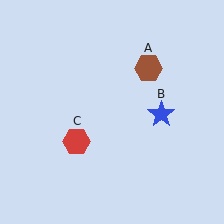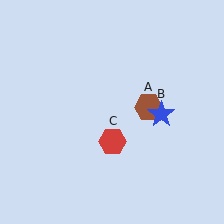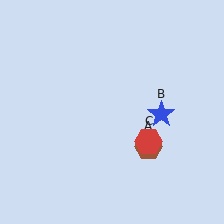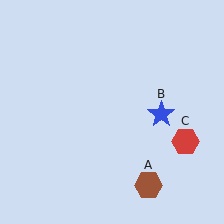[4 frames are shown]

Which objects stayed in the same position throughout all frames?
Blue star (object B) remained stationary.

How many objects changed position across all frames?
2 objects changed position: brown hexagon (object A), red hexagon (object C).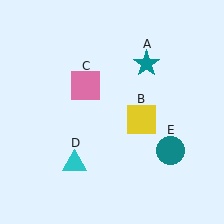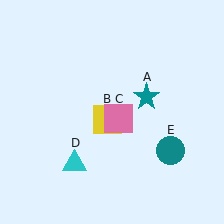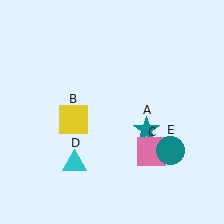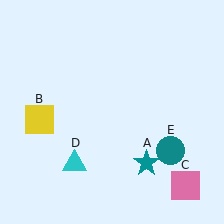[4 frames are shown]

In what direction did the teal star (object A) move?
The teal star (object A) moved down.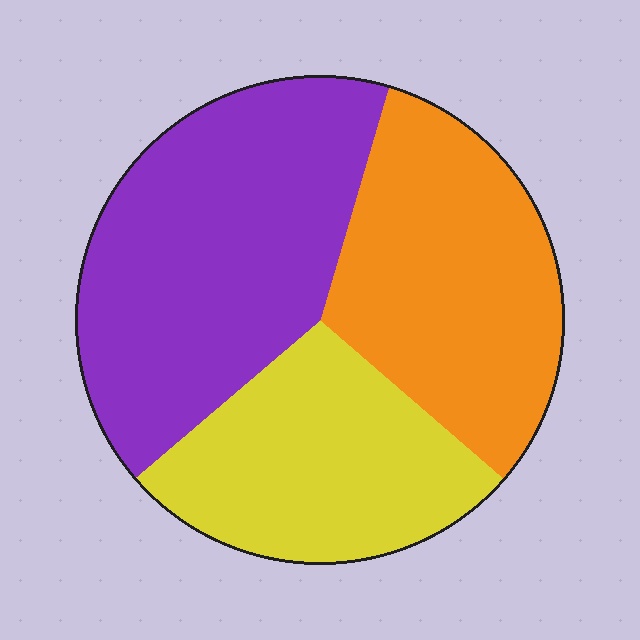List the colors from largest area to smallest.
From largest to smallest: purple, orange, yellow.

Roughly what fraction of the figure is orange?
Orange covers about 30% of the figure.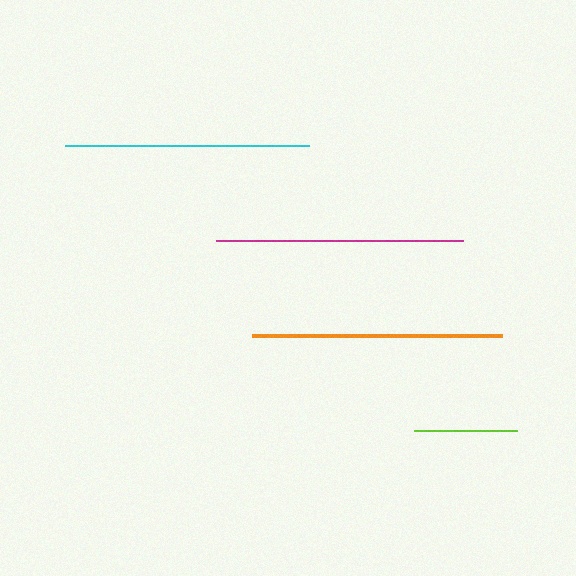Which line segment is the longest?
The orange line is the longest at approximately 249 pixels.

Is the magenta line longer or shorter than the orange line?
The orange line is longer than the magenta line.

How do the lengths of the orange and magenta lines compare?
The orange and magenta lines are approximately the same length.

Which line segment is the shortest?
The lime line is the shortest at approximately 103 pixels.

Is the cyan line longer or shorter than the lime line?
The cyan line is longer than the lime line.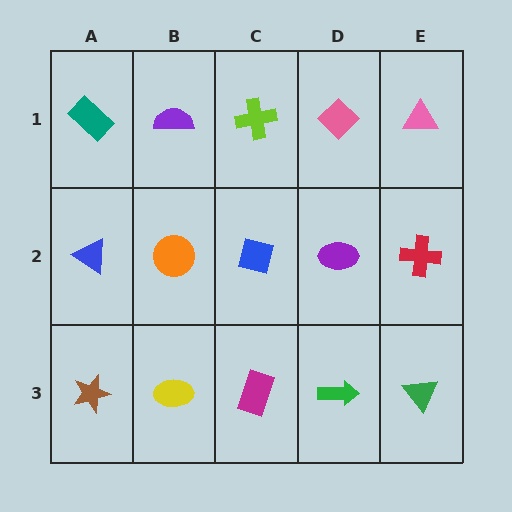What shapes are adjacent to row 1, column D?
A purple ellipse (row 2, column D), a lime cross (row 1, column C), a pink triangle (row 1, column E).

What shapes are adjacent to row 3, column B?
An orange circle (row 2, column B), a brown star (row 3, column A), a magenta rectangle (row 3, column C).